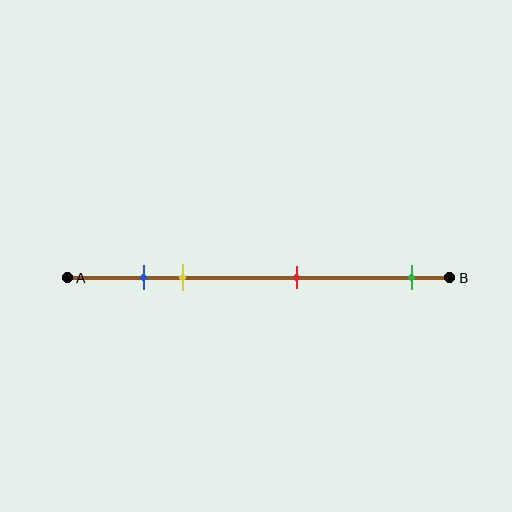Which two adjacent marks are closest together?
The blue and yellow marks are the closest adjacent pair.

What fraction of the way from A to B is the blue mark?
The blue mark is approximately 20% (0.2) of the way from A to B.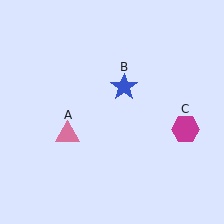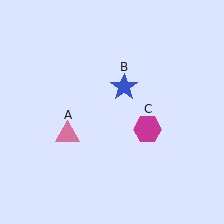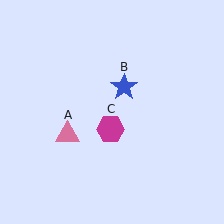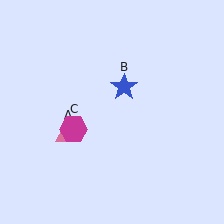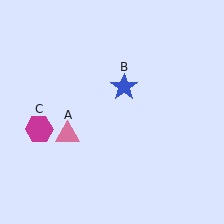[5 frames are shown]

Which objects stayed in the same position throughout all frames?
Pink triangle (object A) and blue star (object B) remained stationary.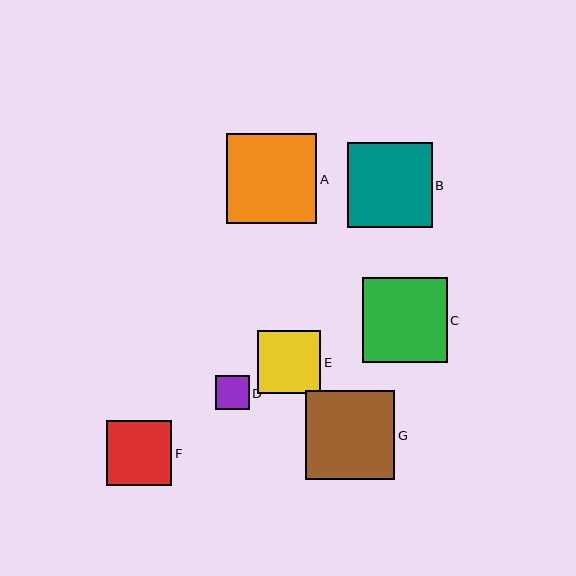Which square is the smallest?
Square D is the smallest with a size of approximately 34 pixels.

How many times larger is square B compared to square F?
Square B is approximately 1.3 times the size of square F.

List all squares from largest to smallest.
From largest to smallest: A, G, C, B, F, E, D.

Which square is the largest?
Square A is the largest with a size of approximately 90 pixels.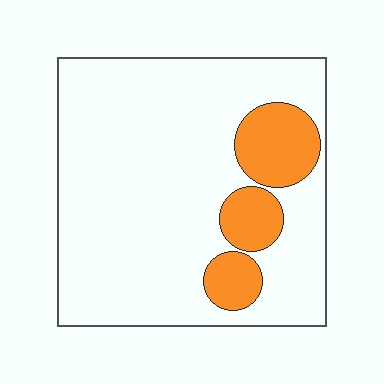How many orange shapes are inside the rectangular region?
3.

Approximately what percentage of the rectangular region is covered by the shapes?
Approximately 15%.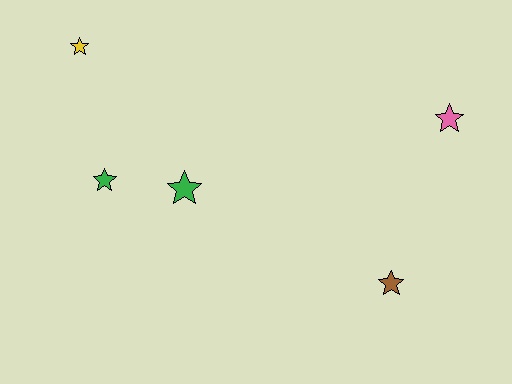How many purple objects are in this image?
There are no purple objects.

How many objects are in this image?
There are 5 objects.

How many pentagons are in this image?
There are no pentagons.